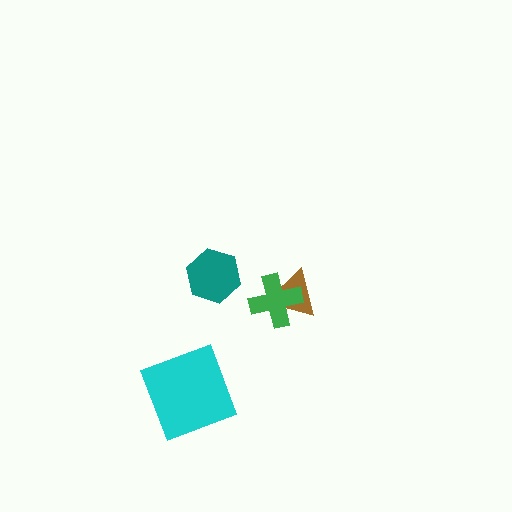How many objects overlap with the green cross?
1 object overlaps with the green cross.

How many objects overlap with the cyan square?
0 objects overlap with the cyan square.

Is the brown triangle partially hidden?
Yes, it is partially covered by another shape.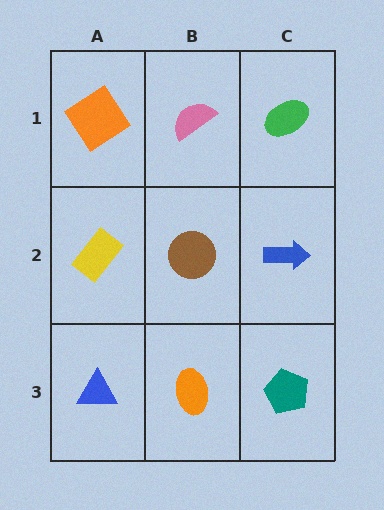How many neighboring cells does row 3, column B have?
3.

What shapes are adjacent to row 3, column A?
A yellow rectangle (row 2, column A), an orange ellipse (row 3, column B).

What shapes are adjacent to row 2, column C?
A green ellipse (row 1, column C), a teal pentagon (row 3, column C), a brown circle (row 2, column B).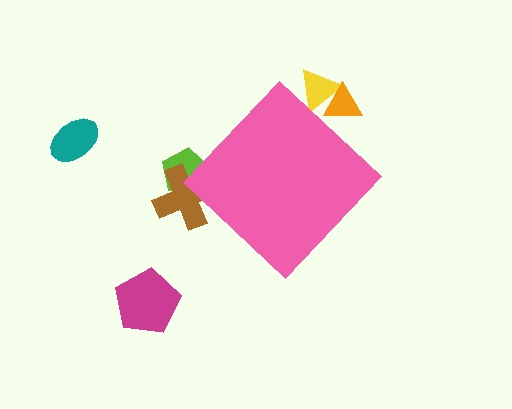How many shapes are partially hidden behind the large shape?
4 shapes are partially hidden.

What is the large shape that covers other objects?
A pink diamond.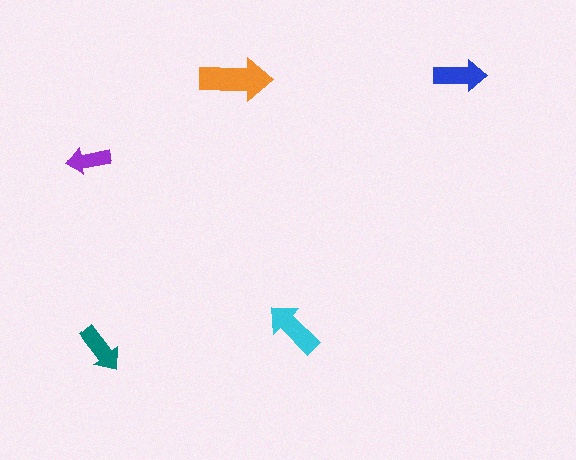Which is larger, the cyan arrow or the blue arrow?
The cyan one.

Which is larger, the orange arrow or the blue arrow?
The orange one.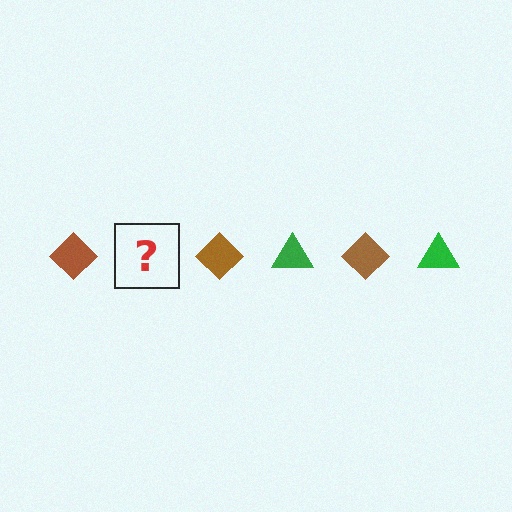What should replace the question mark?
The question mark should be replaced with a green triangle.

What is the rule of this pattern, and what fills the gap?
The rule is that the pattern alternates between brown diamond and green triangle. The gap should be filled with a green triangle.